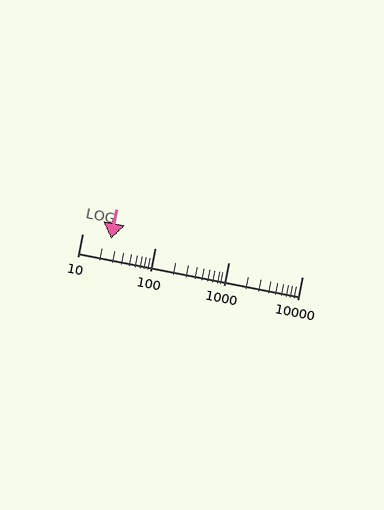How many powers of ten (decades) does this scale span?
The scale spans 3 decades, from 10 to 10000.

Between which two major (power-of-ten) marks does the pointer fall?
The pointer is between 10 and 100.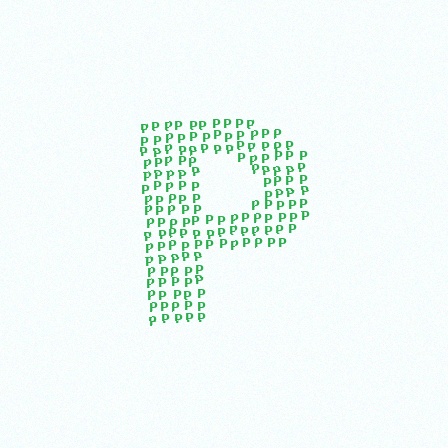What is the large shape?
The large shape is the letter P.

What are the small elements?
The small elements are letter P's.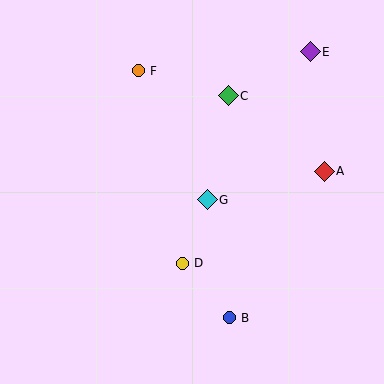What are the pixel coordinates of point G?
Point G is at (207, 200).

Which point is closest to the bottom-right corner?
Point B is closest to the bottom-right corner.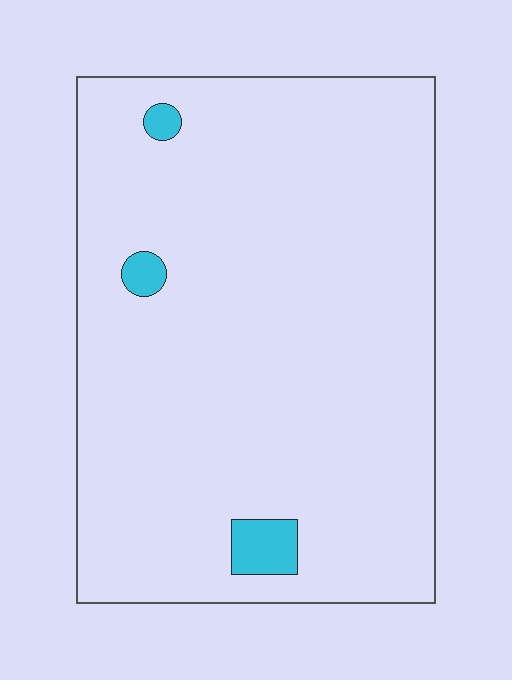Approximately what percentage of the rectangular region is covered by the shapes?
Approximately 5%.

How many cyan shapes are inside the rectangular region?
3.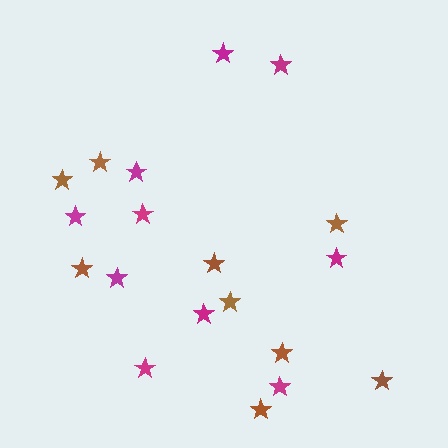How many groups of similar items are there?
There are 2 groups: one group of brown stars (9) and one group of magenta stars (10).